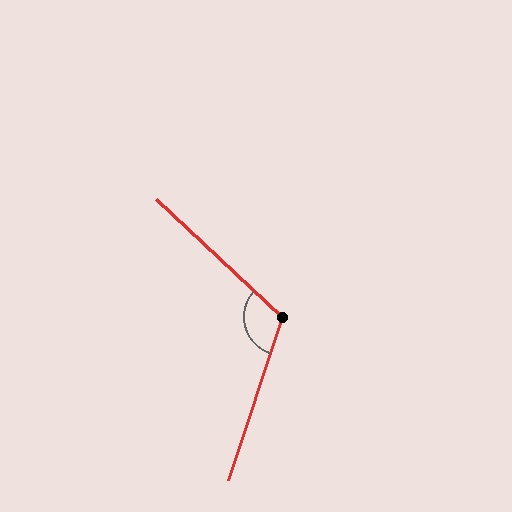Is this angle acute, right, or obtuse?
It is obtuse.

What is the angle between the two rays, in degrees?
Approximately 115 degrees.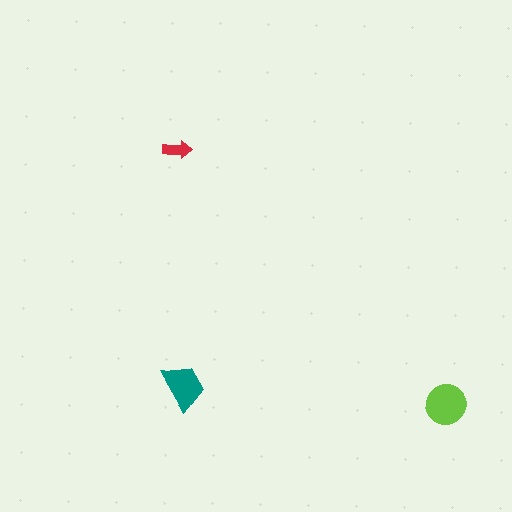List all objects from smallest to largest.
The red arrow, the teal trapezoid, the lime circle.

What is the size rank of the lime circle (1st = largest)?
1st.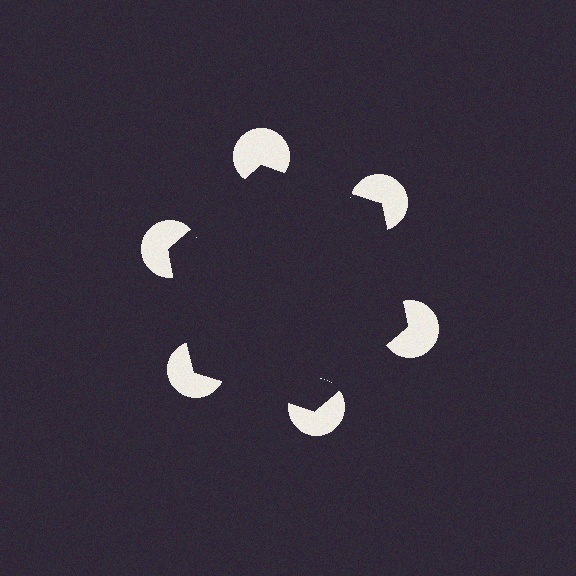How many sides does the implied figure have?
6 sides.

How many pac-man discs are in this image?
There are 6 — one at each vertex of the illusory hexagon.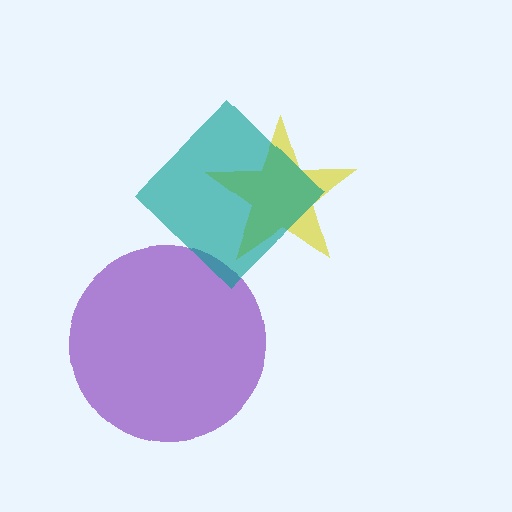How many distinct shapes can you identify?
There are 3 distinct shapes: a yellow star, a purple circle, a teal diamond.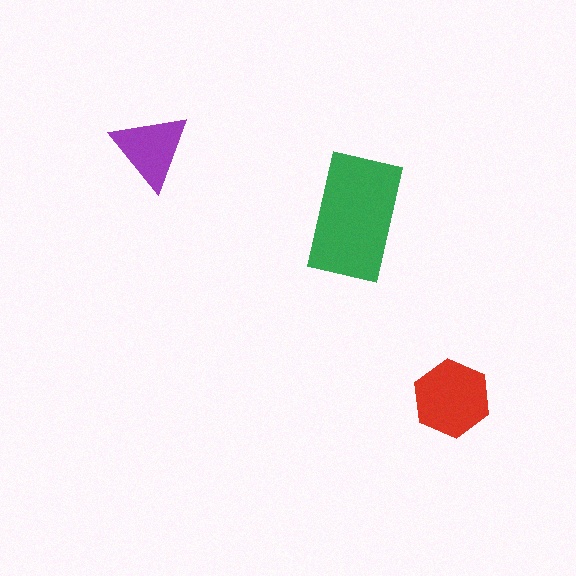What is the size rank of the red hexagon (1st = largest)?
2nd.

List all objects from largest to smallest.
The green rectangle, the red hexagon, the purple triangle.